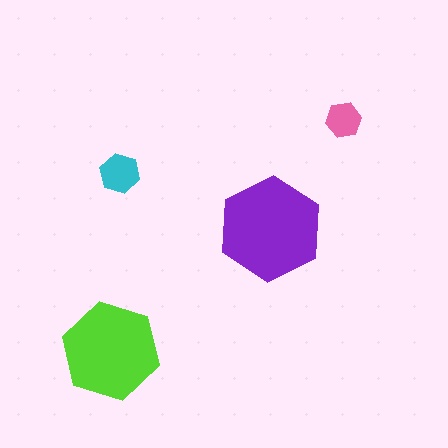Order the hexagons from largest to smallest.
the purple one, the lime one, the cyan one, the pink one.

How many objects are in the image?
There are 4 objects in the image.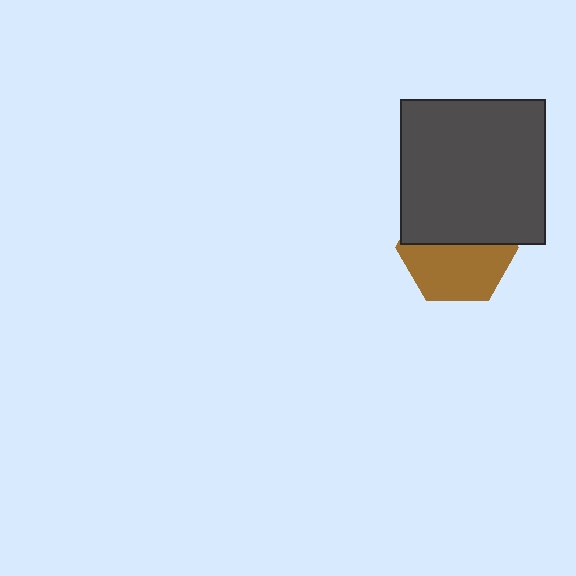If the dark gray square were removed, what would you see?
You would see the complete brown hexagon.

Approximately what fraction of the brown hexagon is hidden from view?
Roughly 48% of the brown hexagon is hidden behind the dark gray square.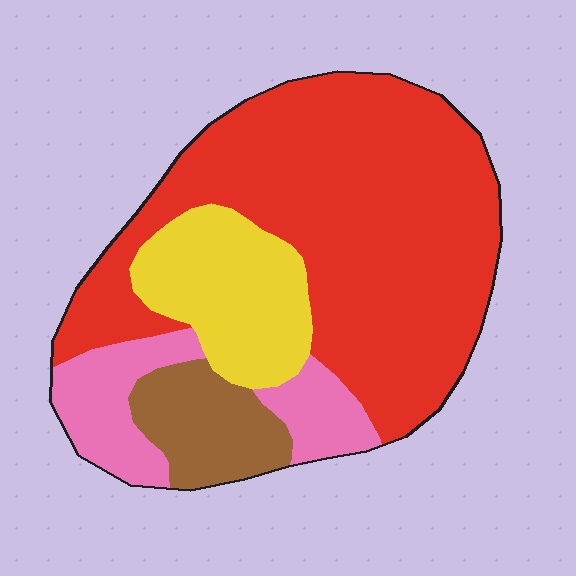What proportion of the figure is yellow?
Yellow takes up less than a sixth of the figure.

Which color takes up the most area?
Red, at roughly 60%.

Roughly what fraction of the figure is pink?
Pink covers 14% of the figure.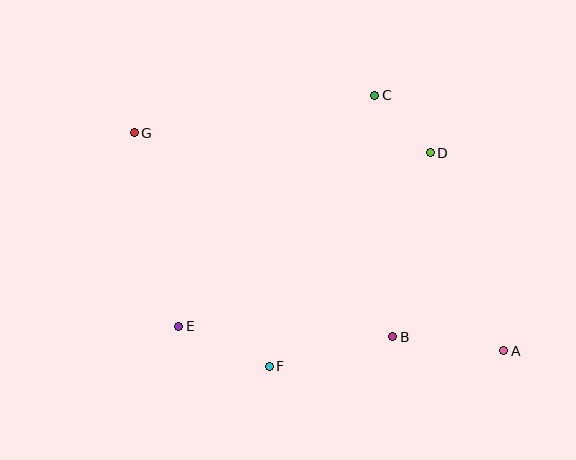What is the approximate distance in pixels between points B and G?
The distance between B and G is approximately 329 pixels.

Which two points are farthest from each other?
Points A and G are farthest from each other.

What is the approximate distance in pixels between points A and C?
The distance between A and C is approximately 286 pixels.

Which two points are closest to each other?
Points C and D are closest to each other.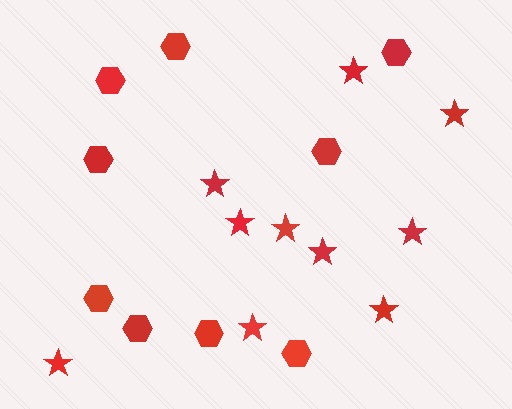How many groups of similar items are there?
There are 2 groups: one group of stars (10) and one group of hexagons (9).